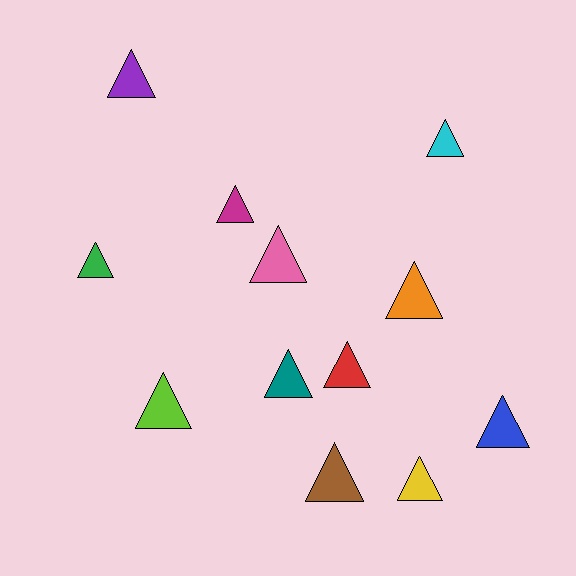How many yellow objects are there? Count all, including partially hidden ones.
There is 1 yellow object.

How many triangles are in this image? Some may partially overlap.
There are 12 triangles.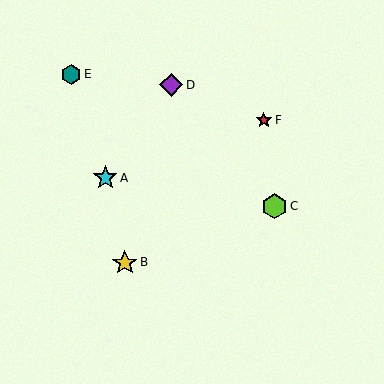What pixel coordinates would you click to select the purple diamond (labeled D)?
Click at (171, 85) to select the purple diamond D.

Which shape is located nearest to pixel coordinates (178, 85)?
The purple diamond (labeled D) at (171, 85) is nearest to that location.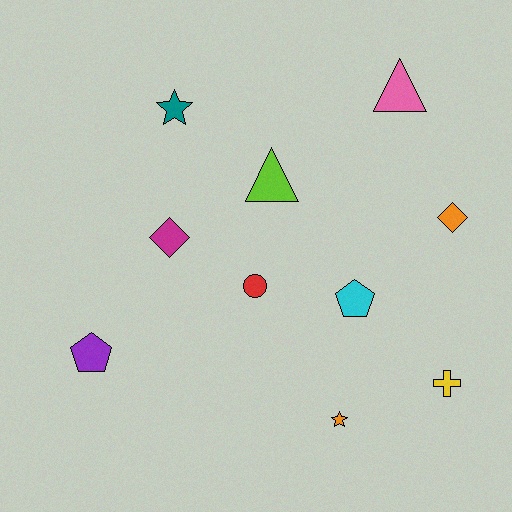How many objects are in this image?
There are 10 objects.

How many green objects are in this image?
There are no green objects.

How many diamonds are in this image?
There are 2 diamonds.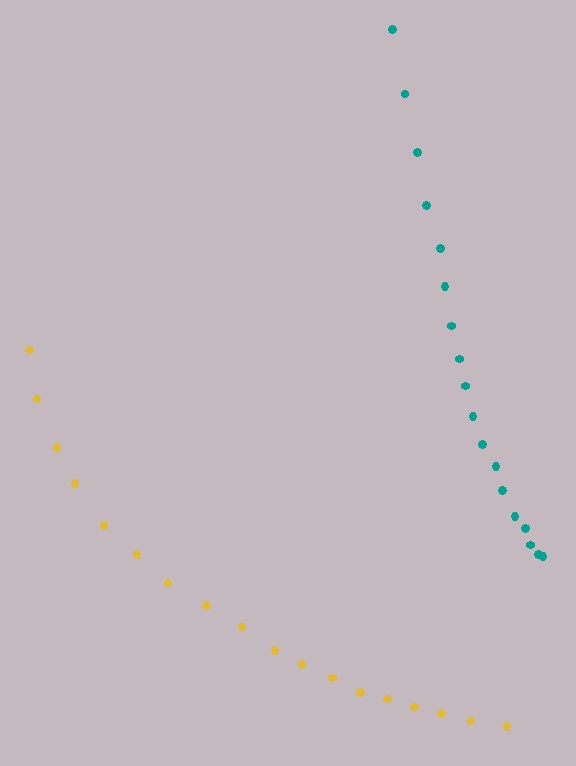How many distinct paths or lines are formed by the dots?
There are 2 distinct paths.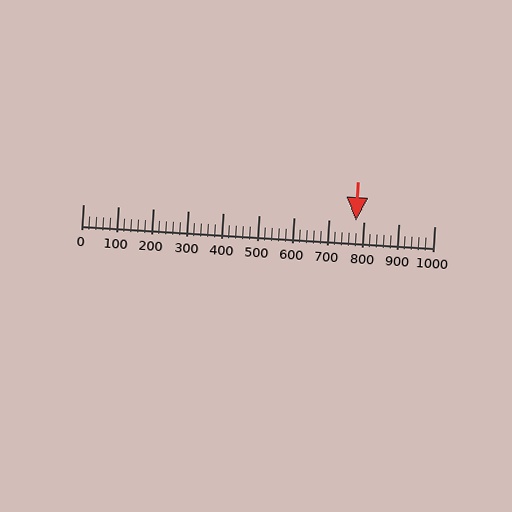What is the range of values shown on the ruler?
The ruler shows values from 0 to 1000.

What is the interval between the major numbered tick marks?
The major tick marks are spaced 100 units apart.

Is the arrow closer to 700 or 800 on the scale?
The arrow is closer to 800.